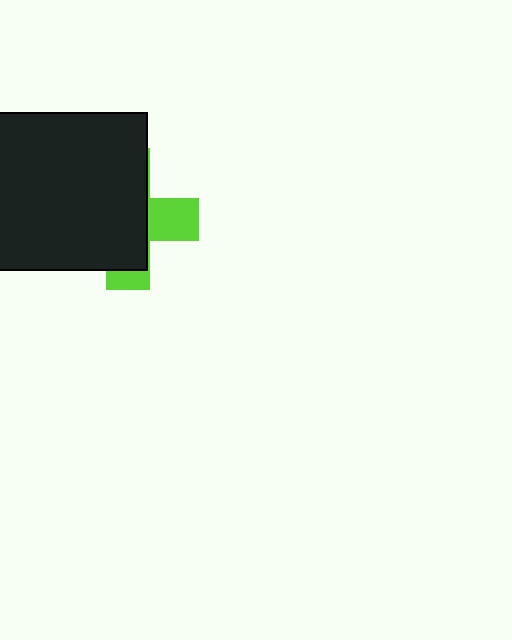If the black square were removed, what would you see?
You would see the complete lime cross.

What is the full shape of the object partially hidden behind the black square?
The partially hidden object is a lime cross.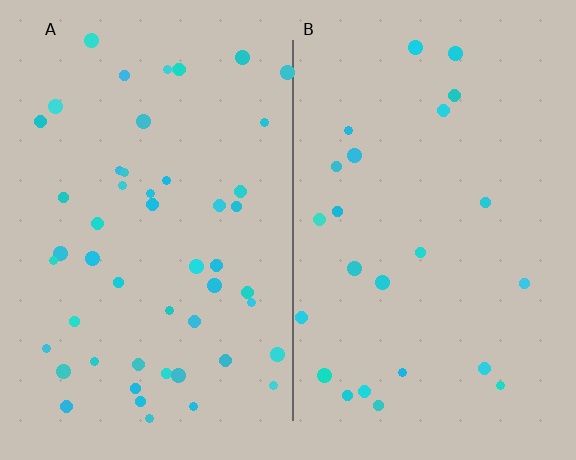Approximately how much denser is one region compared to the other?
Approximately 2.1× — region A over region B.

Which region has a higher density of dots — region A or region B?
A (the left).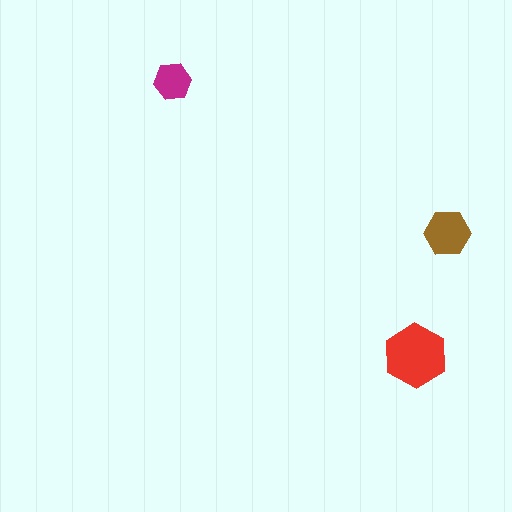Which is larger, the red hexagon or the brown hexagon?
The red one.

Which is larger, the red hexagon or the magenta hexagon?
The red one.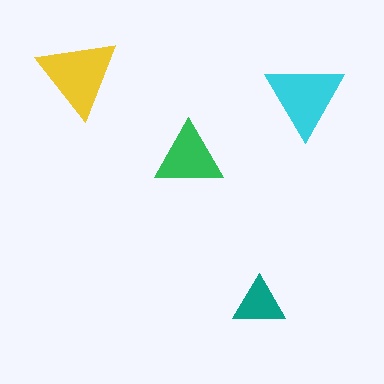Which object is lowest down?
The teal triangle is bottommost.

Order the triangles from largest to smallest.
the yellow one, the cyan one, the green one, the teal one.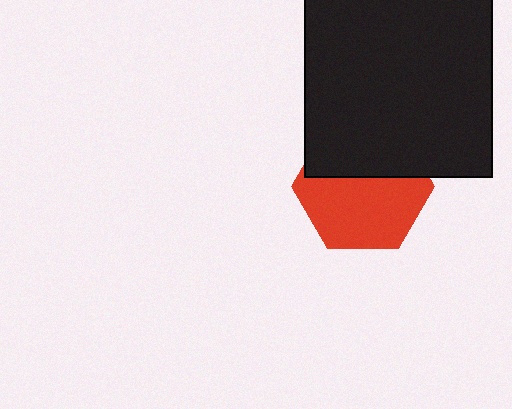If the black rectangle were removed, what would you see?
You would see the complete red hexagon.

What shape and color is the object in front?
The object in front is a black rectangle.